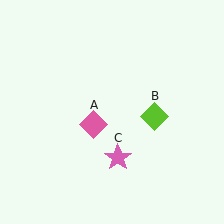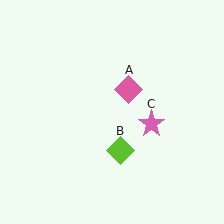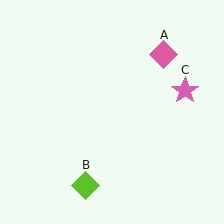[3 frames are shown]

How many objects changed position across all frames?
3 objects changed position: pink diamond (object A), lime diamond (object B), pink star (object C).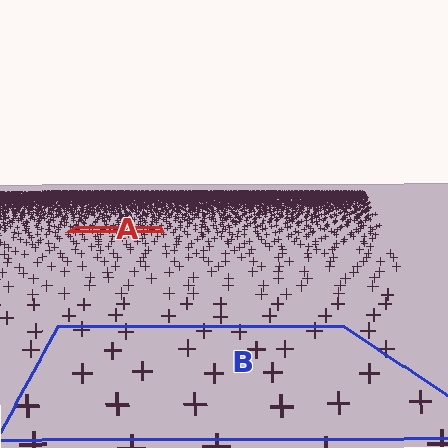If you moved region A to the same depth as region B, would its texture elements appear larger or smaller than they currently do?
They would appear larger. At a closer depth, the same texture elements are projected at a bigger on-screen size.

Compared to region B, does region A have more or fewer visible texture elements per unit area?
Region A has more texture elements per unit area — they are packed more densely because it is farther away.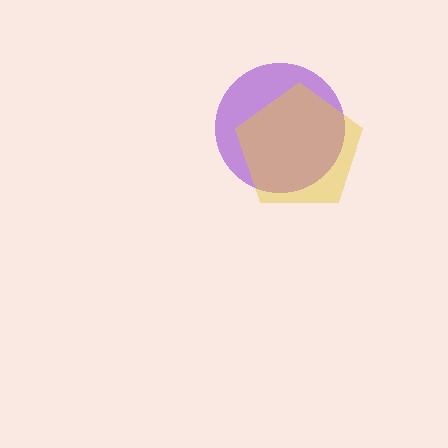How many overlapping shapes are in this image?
There are 2 overlapping shapes in the image.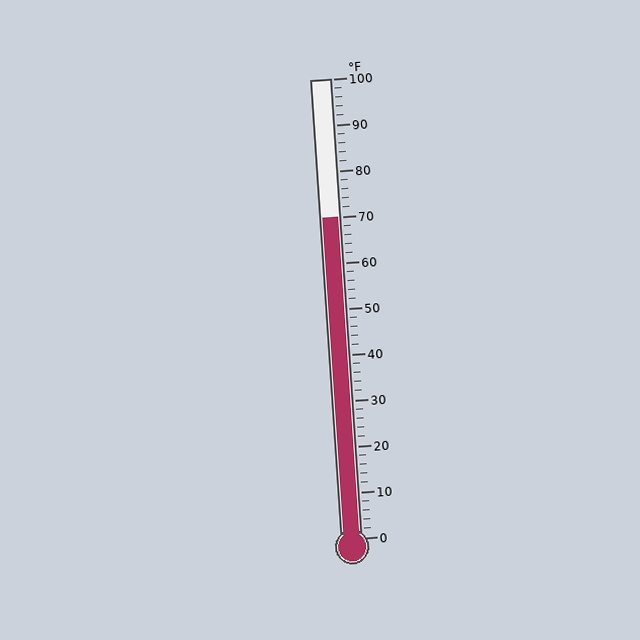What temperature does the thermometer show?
The thermometer shows approximately 70°F.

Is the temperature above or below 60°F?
The temperature is above 60°F.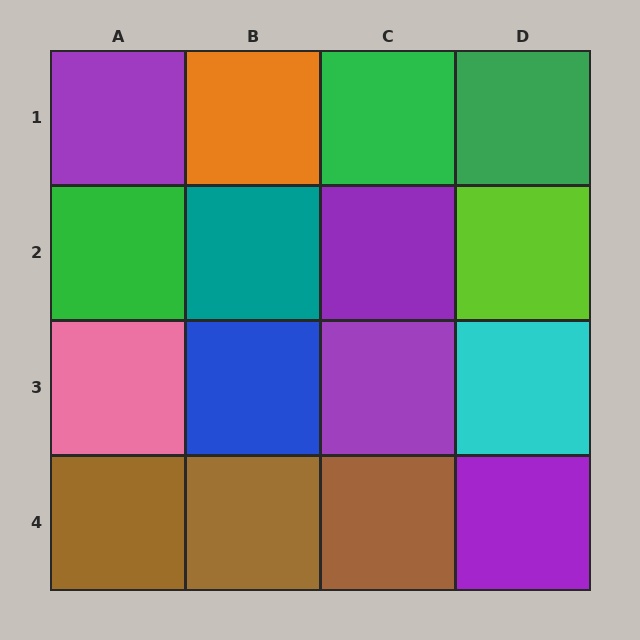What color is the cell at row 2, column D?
Lime.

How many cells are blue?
1 cell is blue.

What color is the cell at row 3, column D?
Cyan.